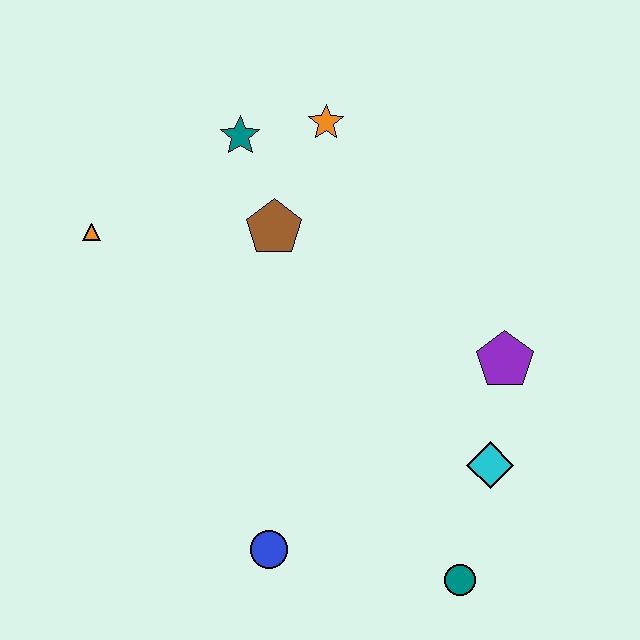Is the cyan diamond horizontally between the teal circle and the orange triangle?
No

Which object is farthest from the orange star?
The teal circle is farthest from the orange star.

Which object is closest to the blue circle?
The teal circle is closest to the blue circle.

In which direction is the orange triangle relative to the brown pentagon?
The orange triangle is to the left of the brown pentagon.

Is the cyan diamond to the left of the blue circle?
No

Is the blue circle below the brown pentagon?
Yes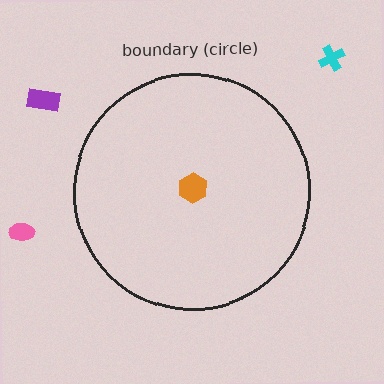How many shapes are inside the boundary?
1 inside, 3 outside.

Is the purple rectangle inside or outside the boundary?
Outside.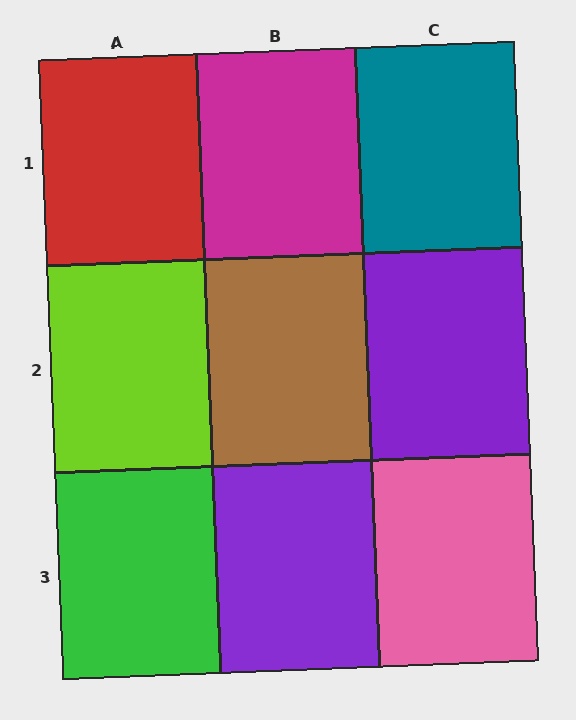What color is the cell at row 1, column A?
Red.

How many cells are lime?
1 cell is lime.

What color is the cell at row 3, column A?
Green.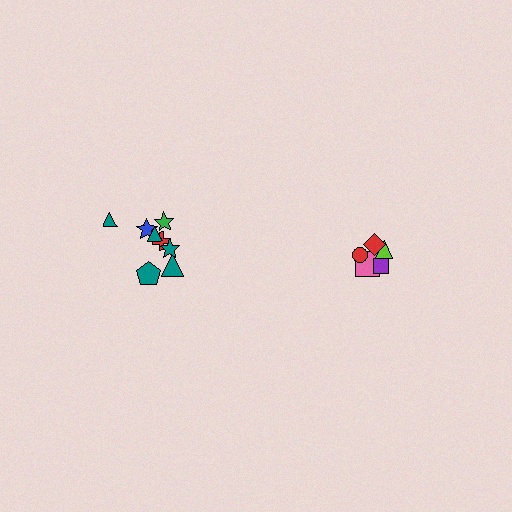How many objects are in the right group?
There are 5 objects.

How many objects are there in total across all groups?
There are 13 objects.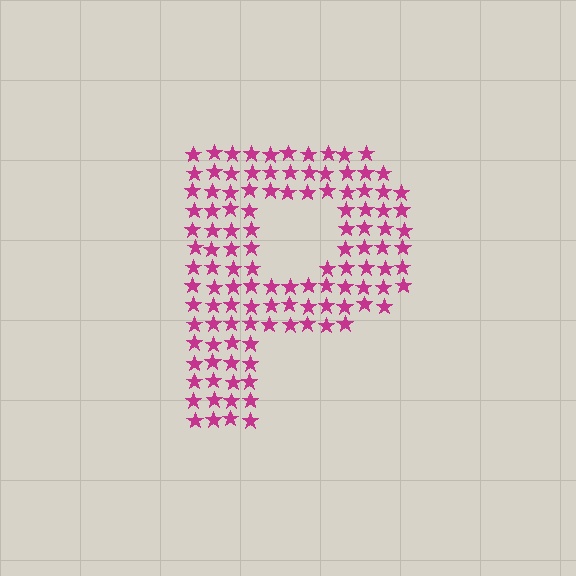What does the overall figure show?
The overall figure shows the letter P.